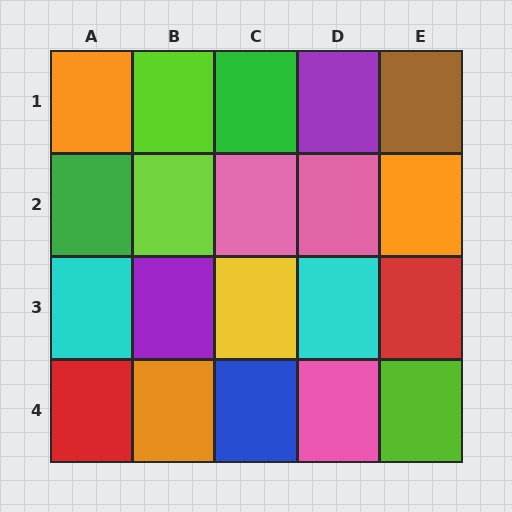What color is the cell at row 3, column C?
Yellow.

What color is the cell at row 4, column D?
Pink.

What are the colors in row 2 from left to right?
Green, lime, pink, pink, orange.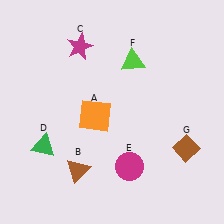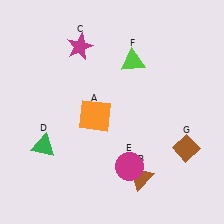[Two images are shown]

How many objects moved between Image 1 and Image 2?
1 object moved between the two images.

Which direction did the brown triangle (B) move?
The brown triangle (B) moved right.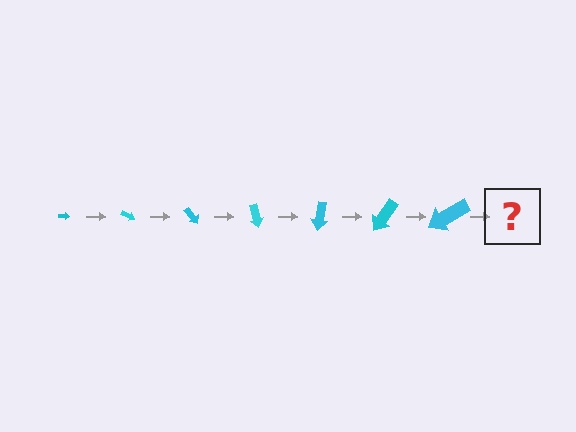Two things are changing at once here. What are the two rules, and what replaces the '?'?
The two rules are that the arrow grows larger each step and it rotates 25 degrees each step. The '?' should be an arrow, larger than the previous one and rotated 175 degrees from the start.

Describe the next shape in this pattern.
It should be an arrow, larger than the previous one and rotated 175 degrees from the start.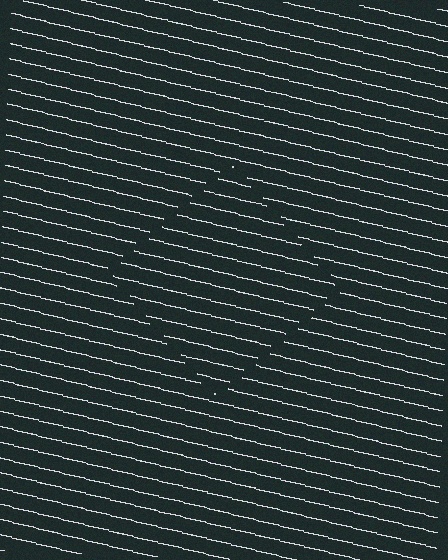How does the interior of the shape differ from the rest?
The interior of the shape contains the same grating, shifted by half a period — the contour is defined by the phase discontinuity where line-ends from the inner and outer gratings abut.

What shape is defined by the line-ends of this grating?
An illusory square. The interior of the shape contains the same grating, shifted by half a period — the contour is defined by the phase discontinuity where line-ends from the inner and outer gratings abut.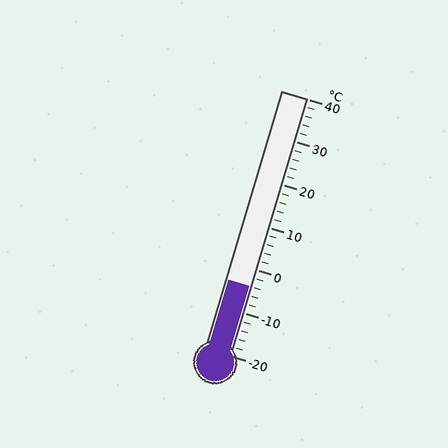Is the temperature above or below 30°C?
The temperature is below 30°C.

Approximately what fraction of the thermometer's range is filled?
The thermometer is filled to approximately 25% of its range.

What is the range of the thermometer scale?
The thermometer scale ranges from -20°C to 40°C.